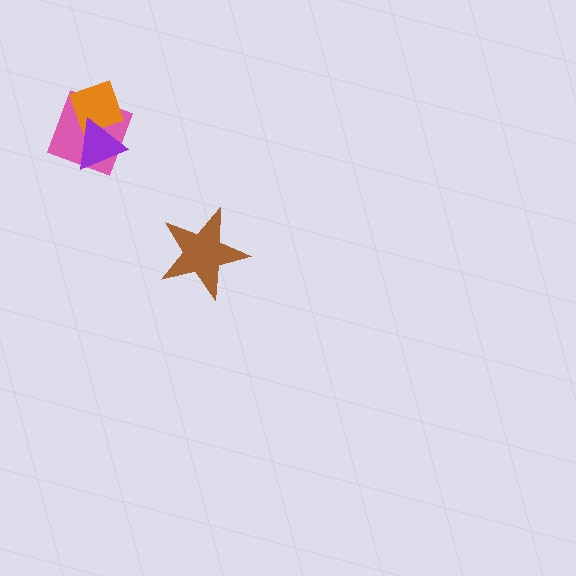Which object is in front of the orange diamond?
The purple triangle is in front of the orange diamond.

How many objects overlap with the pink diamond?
2 objects overlap with the pink diamond.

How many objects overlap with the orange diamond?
2 objects overlap with the orange diamond.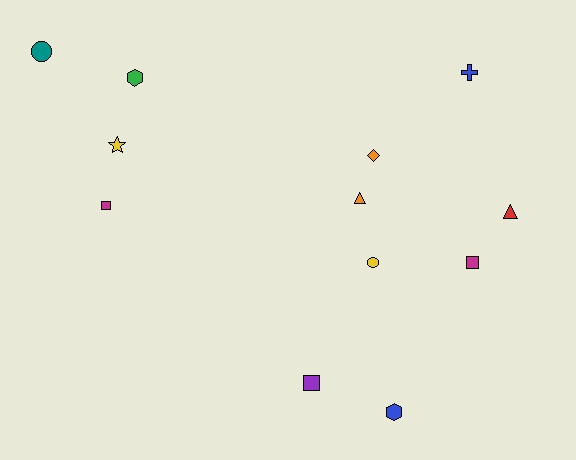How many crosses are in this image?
There is 1 cross.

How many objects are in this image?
There are 12 objects.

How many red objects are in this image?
There is 1 red object.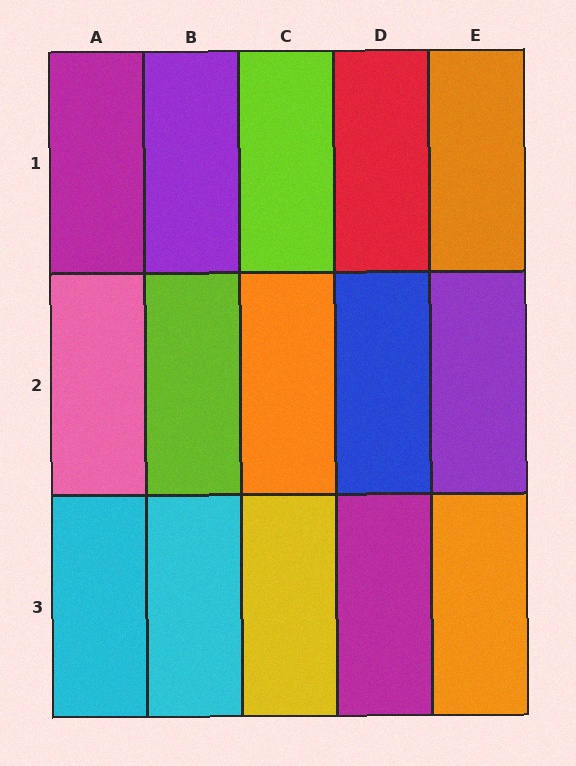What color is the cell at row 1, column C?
Lime.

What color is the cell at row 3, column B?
Cyan.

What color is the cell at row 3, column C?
Yellow.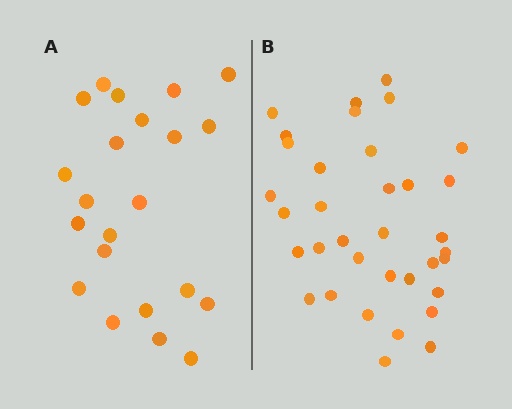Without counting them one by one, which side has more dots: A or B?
Region B (the right region) has more dots.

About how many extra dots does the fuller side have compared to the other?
Region B has approximately 15 more dots than region A.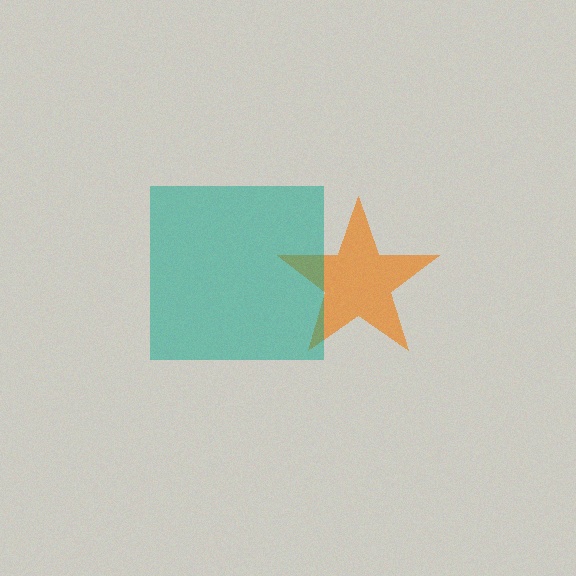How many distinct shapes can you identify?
There are 2 distinct shapes: an orange star, a teal square.